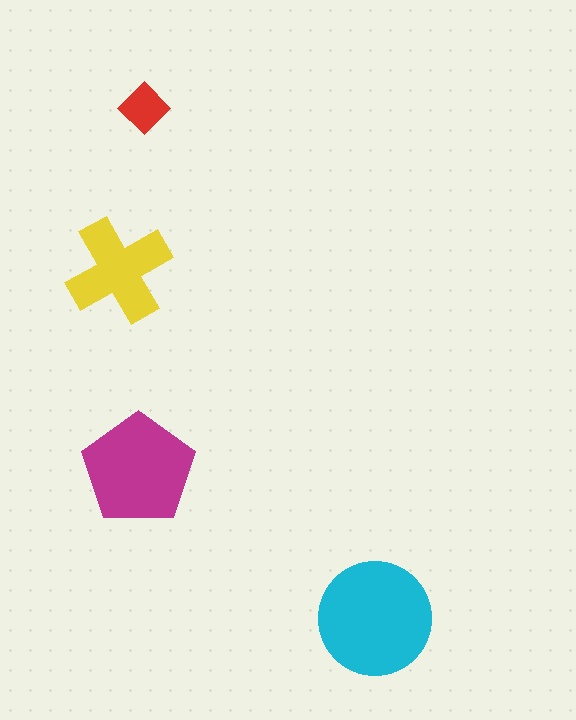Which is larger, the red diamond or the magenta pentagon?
The magenta pentagon.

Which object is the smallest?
The red diamond.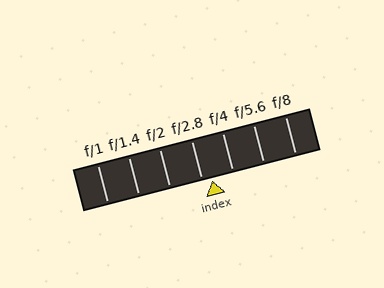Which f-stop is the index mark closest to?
The index mark is closest to f/2.8.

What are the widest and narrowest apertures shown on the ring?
The widest aperture shown is f/1 and the narrowest is f/8.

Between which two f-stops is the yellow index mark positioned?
The index mark is between f/2.8 and f/4.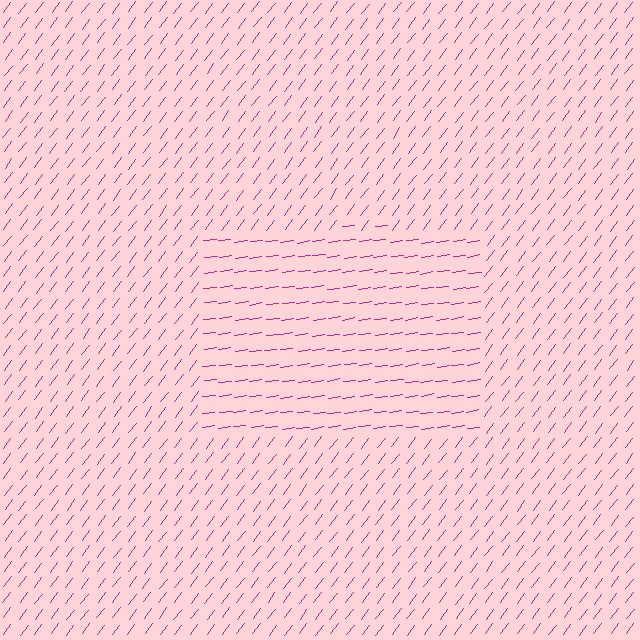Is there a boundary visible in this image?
Yes, there is a texture boundary formed by a change in line orientation.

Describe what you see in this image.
The image is filled with small magenta line segments. A rectangle region in the image has lines oriented differently from the surrounding lines, creating a visible texture boundary.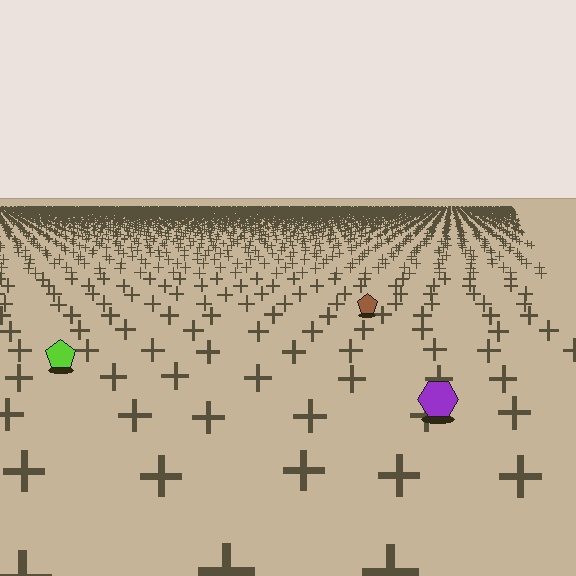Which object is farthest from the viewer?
The brown pentagon is farthest from the viewer. It appears smaller and the ground texture around it is denser.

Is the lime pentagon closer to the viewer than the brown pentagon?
Yes. The lime pentagon is closer — you can tell from the texture gradient: the ground texture is coarser near it.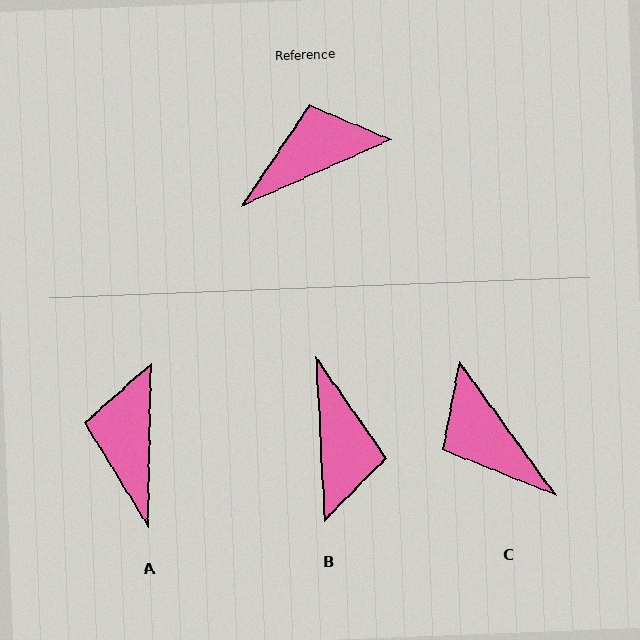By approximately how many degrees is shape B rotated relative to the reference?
Approximately 111 degrees clockwise.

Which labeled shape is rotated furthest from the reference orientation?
B, about 111 degrees away.